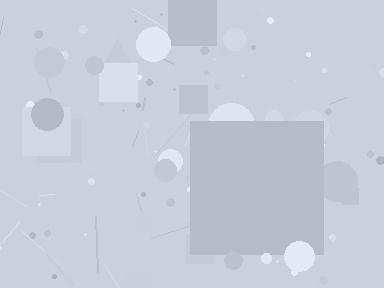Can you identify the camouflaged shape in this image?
The camouflaged shape is a square.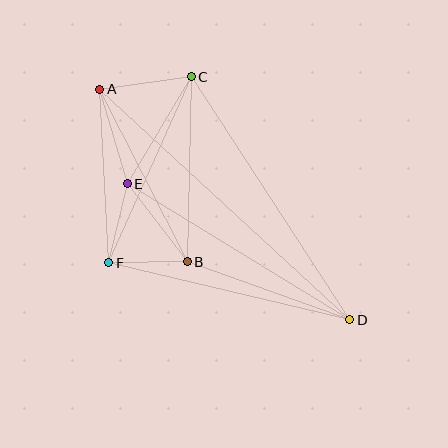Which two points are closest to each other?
Points B and F are closest to each other.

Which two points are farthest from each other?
Points A and D are farthest from each other.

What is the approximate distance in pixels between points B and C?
The distance between B and C is approximately 185 pixels.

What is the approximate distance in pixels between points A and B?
The distance between A and B is approximately 193 pixels.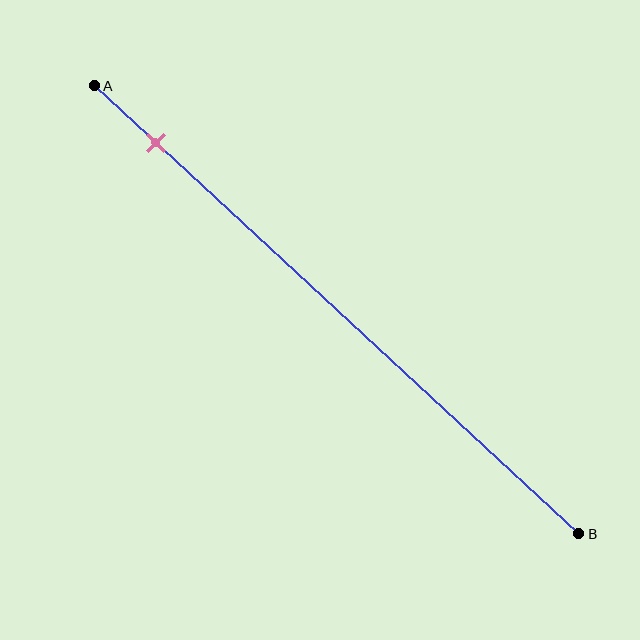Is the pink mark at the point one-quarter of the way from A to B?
No, the mark is at about 15% from A, not at the 25% one-quarter point.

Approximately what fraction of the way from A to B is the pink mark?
The pink mark is approximately 15% of the way from A to B.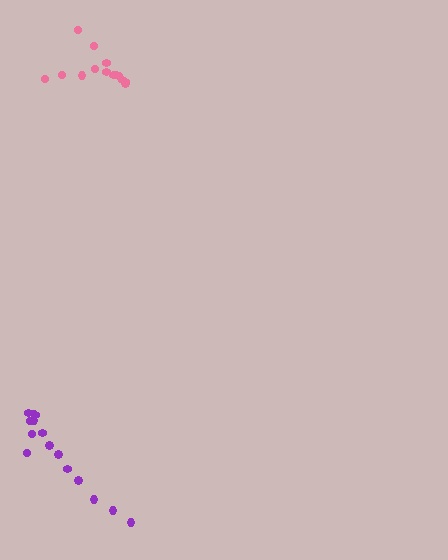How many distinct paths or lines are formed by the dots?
There are 2 distinct paths.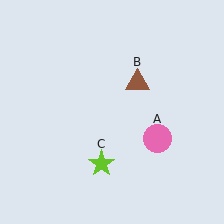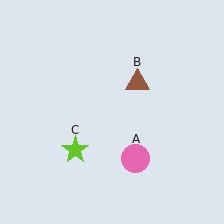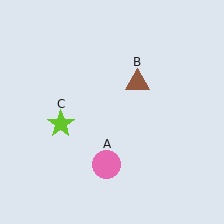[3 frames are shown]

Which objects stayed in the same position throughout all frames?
Brown triangle (object B) remained stationary.